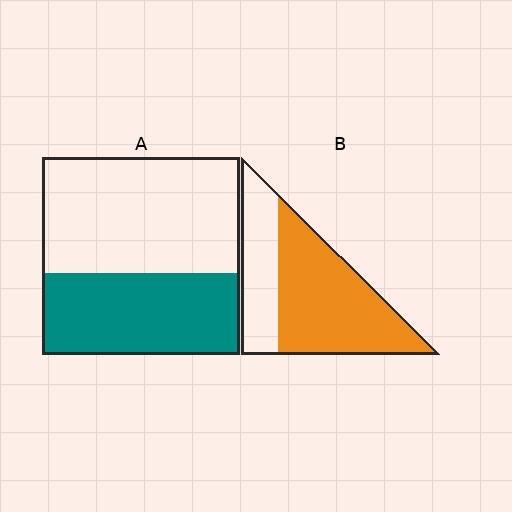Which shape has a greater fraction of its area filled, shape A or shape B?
Shape B.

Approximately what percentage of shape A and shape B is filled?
A is approximately 40% and B is approximately 65%.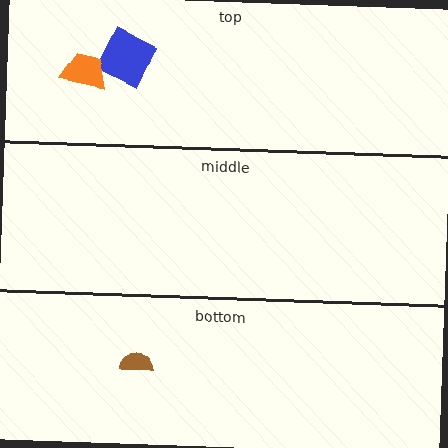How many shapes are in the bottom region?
1.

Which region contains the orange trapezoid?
The top region.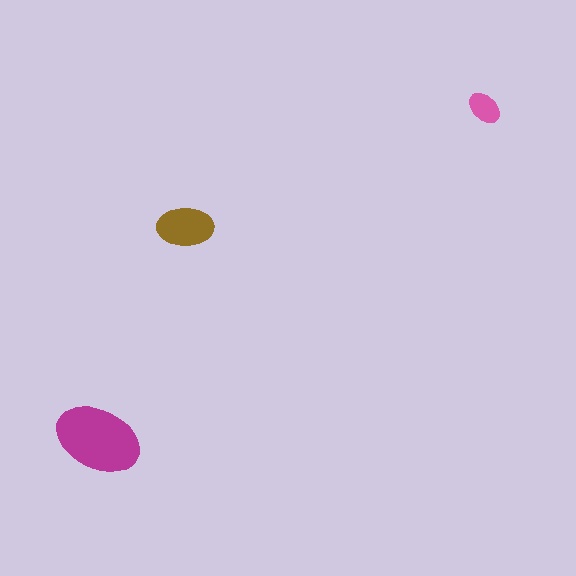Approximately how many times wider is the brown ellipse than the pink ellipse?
About 1.5 times wider.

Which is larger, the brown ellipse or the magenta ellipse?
The magenta one.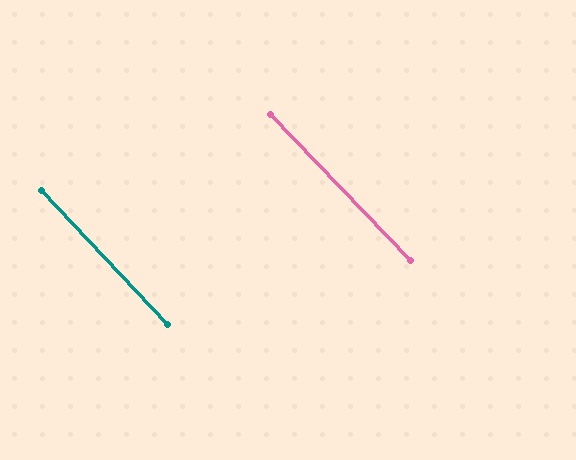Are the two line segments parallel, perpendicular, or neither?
Parallel — their directions differ by only 0.6°.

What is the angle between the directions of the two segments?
Approximately 1 degree.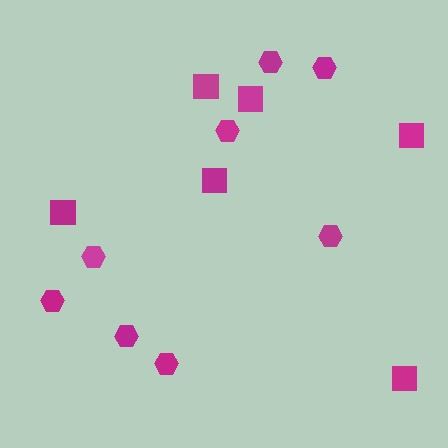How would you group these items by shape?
There are 2 groups: one group of squares (6) and one group of hexagons (8).